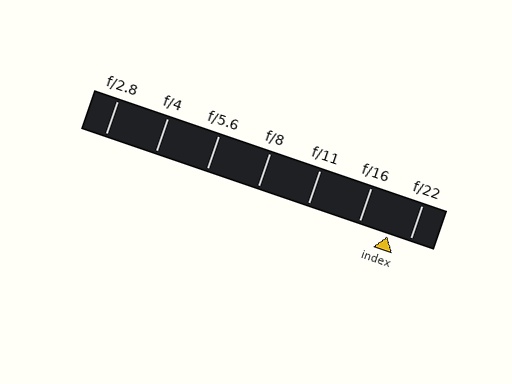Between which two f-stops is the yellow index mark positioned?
The index mark is between f/16 and f/22.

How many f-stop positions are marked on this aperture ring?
There are 7 f-stop positions marked.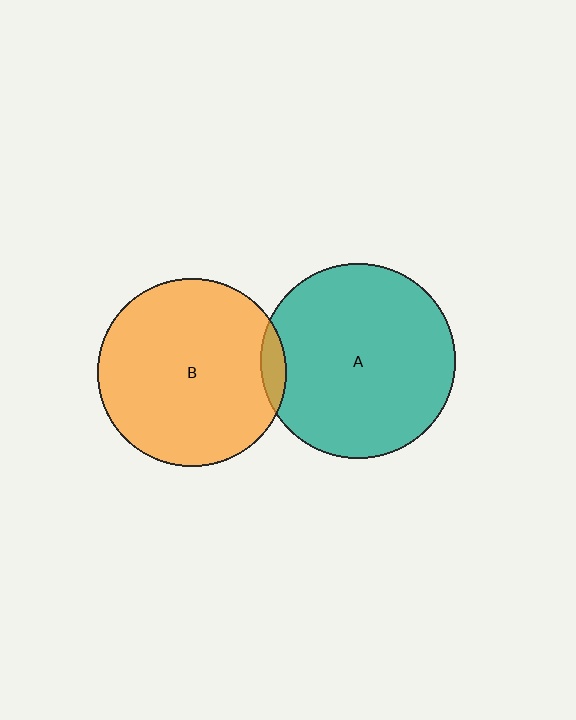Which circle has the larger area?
Circle A (teal).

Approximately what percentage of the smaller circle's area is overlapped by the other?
Approximately 5%.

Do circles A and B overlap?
Yes.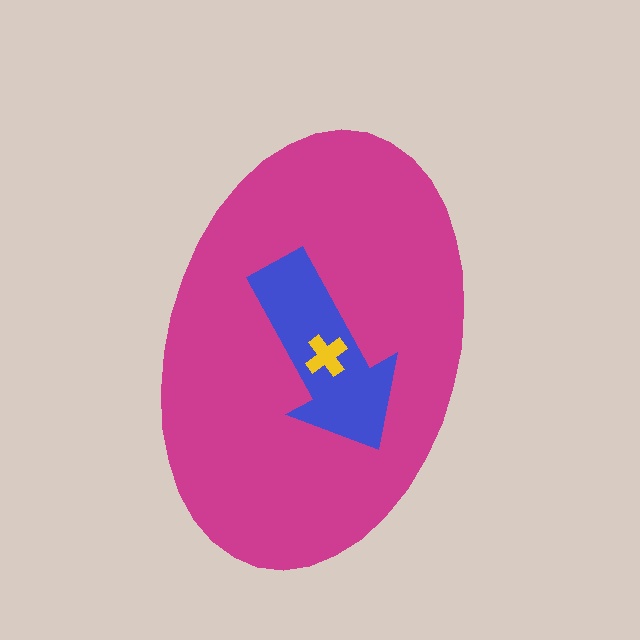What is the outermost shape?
The magenta ellipse.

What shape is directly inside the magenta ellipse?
The blue arrow.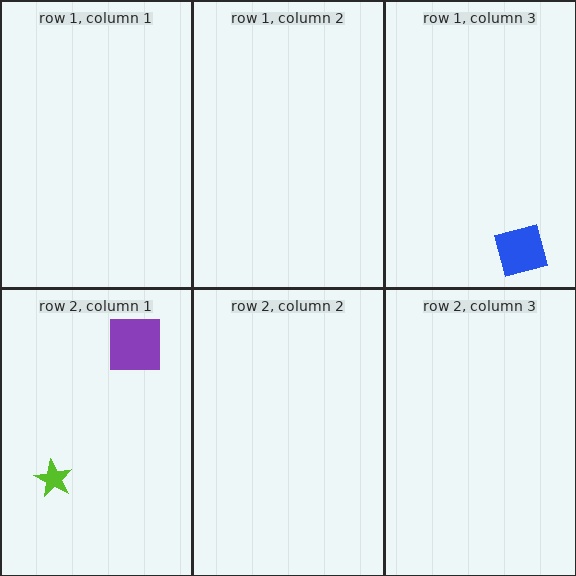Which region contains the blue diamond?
The row 1, column 3 region.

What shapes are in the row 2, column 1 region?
The purple square, the lime star.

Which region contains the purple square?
The row 2, column 1 region.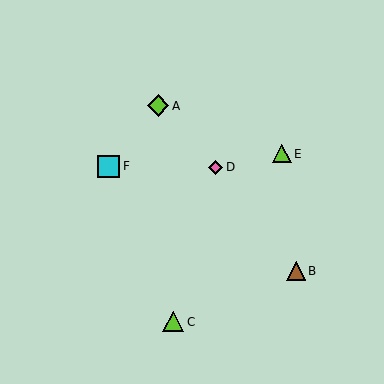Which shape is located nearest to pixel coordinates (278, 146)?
The lime triangle (labeled E) at (282, 154) is nearest to that location.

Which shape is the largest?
The cyan square (labeled F) is the largest.